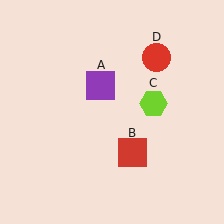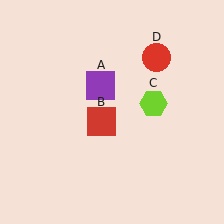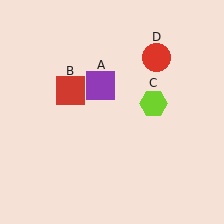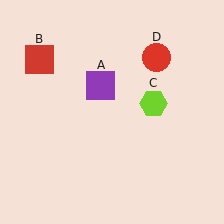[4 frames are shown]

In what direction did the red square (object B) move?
The red square (object B) moved up and to the left.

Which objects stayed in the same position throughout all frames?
Purple square (object A) and lime hexagon (object C) and red circle (object D) remained stationary.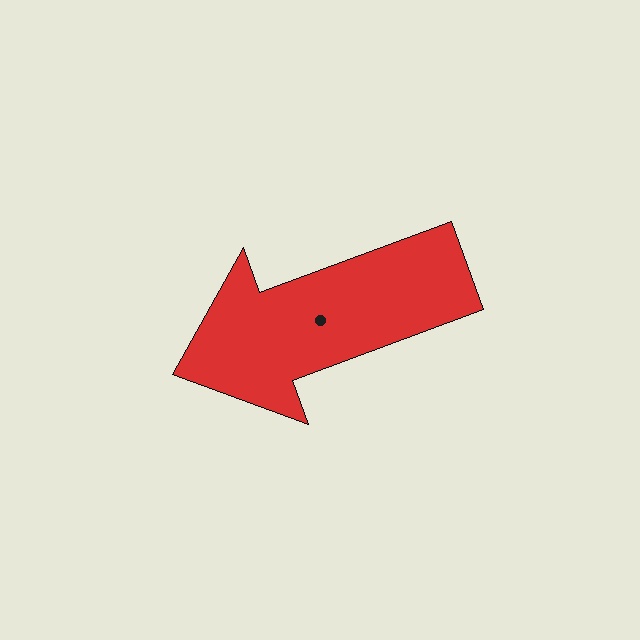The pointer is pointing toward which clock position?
Roughly 8 o'clock.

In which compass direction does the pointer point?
West.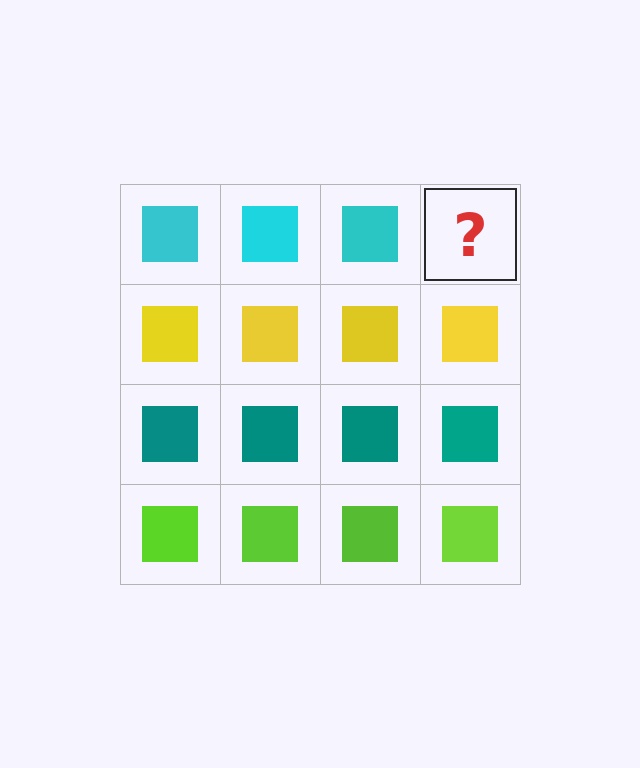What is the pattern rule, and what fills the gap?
The rule is that each row has a consistent color. The gap should be filled with a cyan square.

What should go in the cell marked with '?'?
The missing cell should contain a cyan square.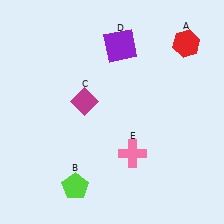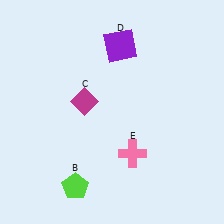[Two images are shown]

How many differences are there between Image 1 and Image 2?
There is 1 difference between the two images.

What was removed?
The red hexagon (A) was removed in Image 2.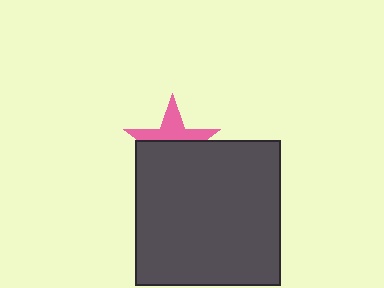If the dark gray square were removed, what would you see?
You would see the complete pink star.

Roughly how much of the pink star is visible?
A small part of it is visible (roughly 42%).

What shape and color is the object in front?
The object in front is a dark gray square.